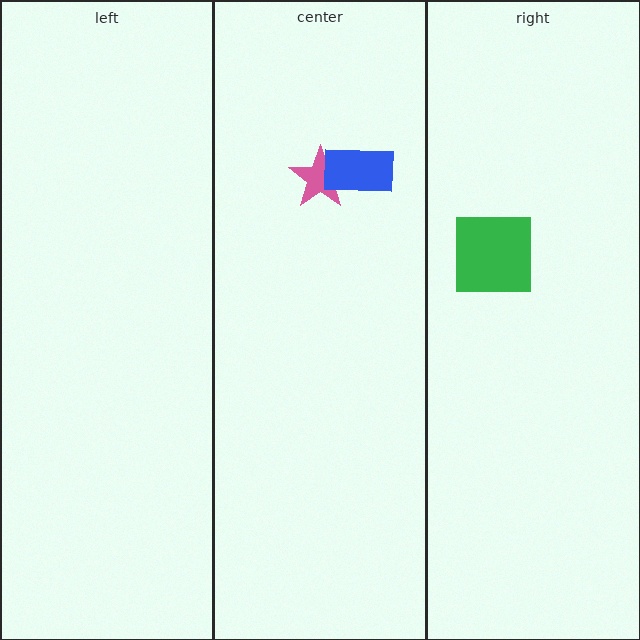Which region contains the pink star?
The center region.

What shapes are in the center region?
The pink star, the blue rectangle.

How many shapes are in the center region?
2.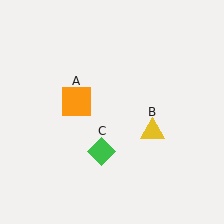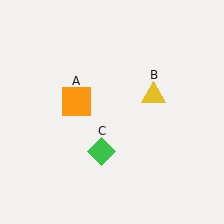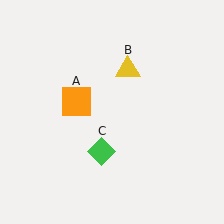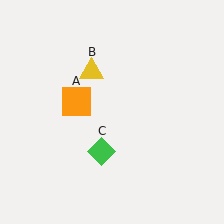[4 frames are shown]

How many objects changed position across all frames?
1 object changed position: yellow triangle (object B).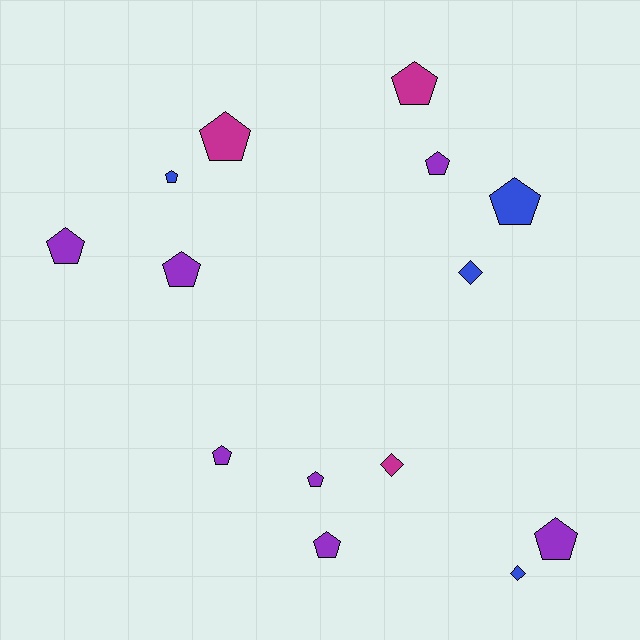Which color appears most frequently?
Purple, with 7 objects.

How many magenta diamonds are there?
There is 1 magenta diamond.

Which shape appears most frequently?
Pentagon, with 11 objects.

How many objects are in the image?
There are 14 objects.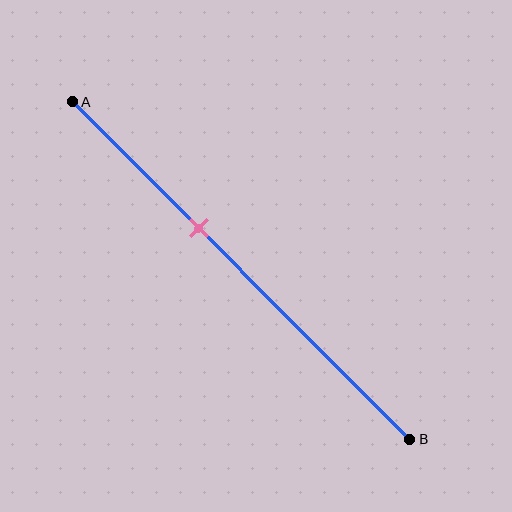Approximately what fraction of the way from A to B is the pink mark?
The pink mark is approximately 35% of the way from A to B.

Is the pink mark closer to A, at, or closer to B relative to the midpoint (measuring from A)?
The pink mark is closer to point A than the midpoint of segment AB.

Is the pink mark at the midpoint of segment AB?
No, the mark is at about 35% from A, not at the 50% midpoint.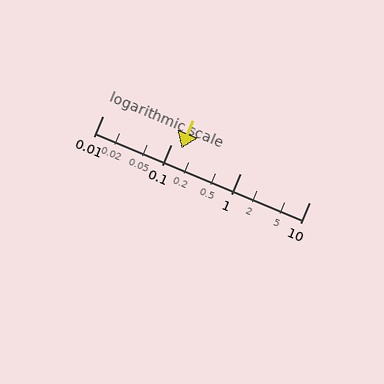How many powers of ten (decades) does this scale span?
The scale spans 3 decades, from 0.01 to 10.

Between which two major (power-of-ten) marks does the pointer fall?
The pointer is between 0.1 and 1.